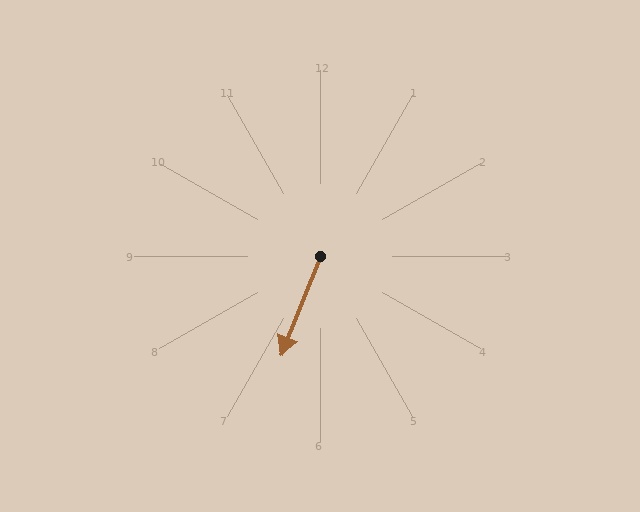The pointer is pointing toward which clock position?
Roughly 7 o'clock.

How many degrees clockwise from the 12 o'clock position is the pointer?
Approximately 202 degrees.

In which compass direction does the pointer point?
South.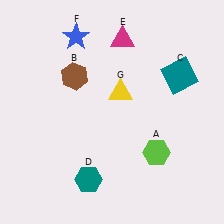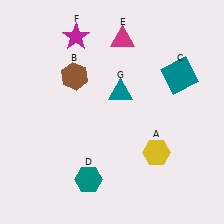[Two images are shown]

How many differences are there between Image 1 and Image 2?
There are 3 differences between the two images.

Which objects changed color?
A changed from lime to yellow. F changed from blue to magenta. G changed from yellow to teal.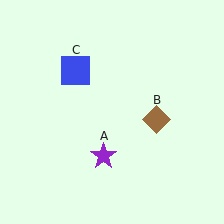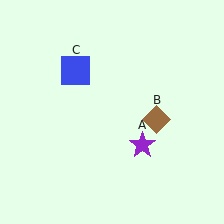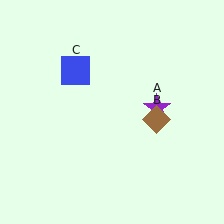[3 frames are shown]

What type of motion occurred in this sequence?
The purple star (object A) rotated counterclockwise around the center of the scene.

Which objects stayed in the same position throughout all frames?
Brown diamond (object B) and blue square (object C) remained stationary.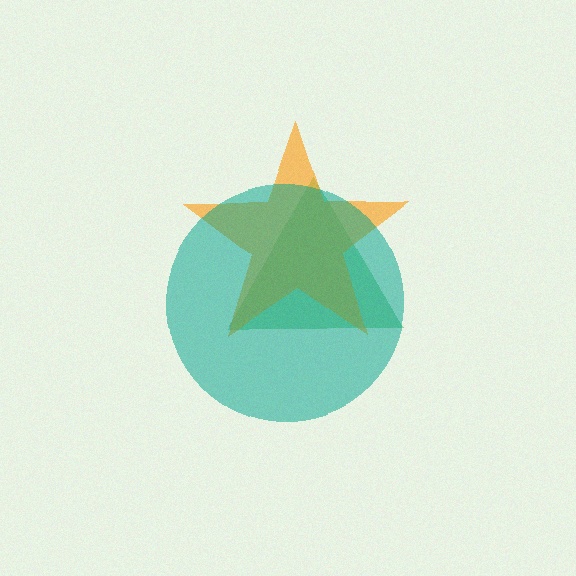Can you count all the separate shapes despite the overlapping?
Yes, there are 3 separate shapes.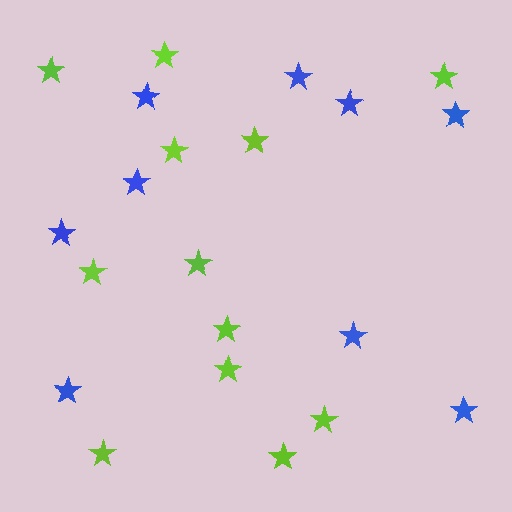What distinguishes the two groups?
There are 2 groups: one group of lime stars (12) and one group of blue stars (9).